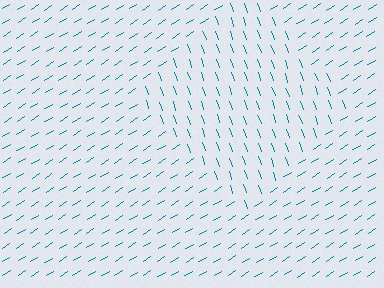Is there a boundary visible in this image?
Yes, there is a texture boundary formed by a change in line orientation.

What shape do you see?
I see a diamond.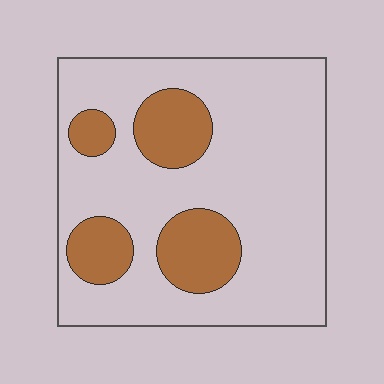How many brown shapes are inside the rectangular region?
4.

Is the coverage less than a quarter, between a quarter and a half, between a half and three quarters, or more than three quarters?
Less than a quarter.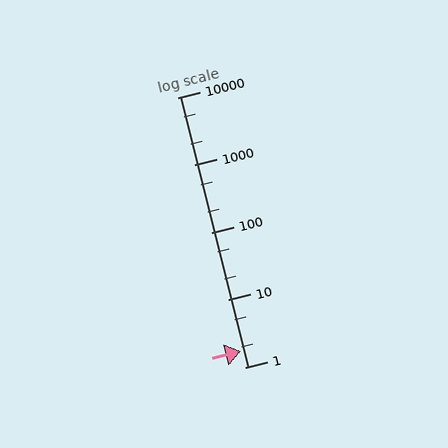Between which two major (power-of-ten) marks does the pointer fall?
The pointer is between 1 and 10.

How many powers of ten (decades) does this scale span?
The scale spans 4 decades, from 1 to 10000.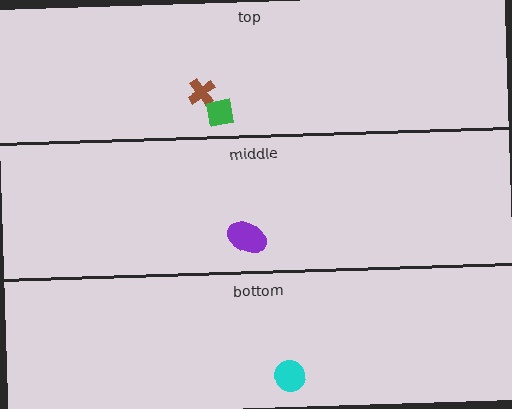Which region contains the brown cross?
The top region.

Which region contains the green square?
The top region.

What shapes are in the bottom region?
The cyan circle.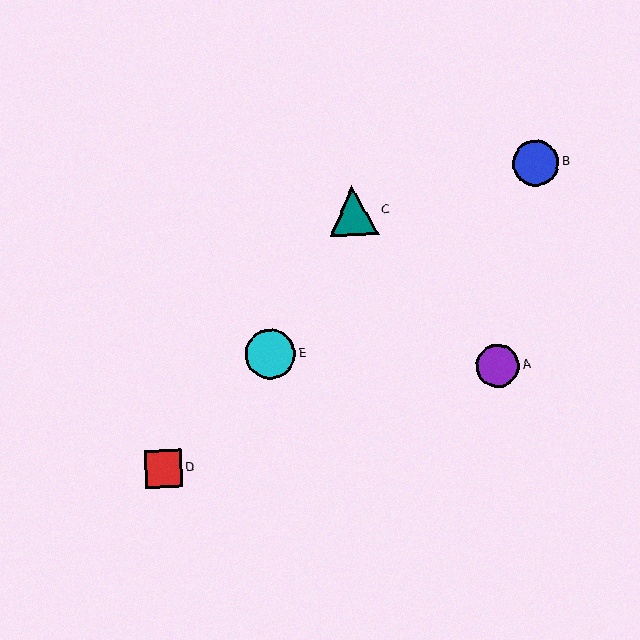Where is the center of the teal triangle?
The center of the teal triangle is at (353, 211).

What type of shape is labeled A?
Shape A is a purple circle.